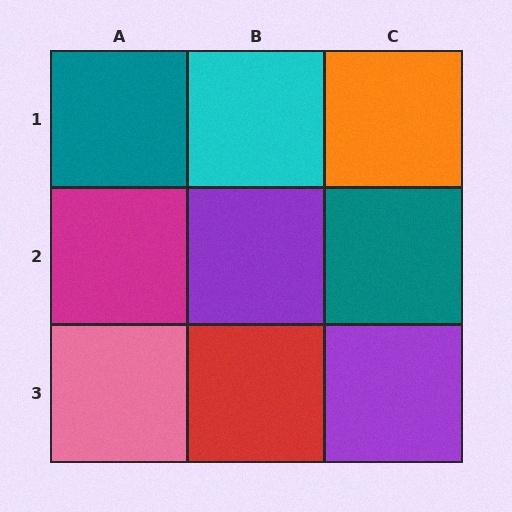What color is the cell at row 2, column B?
Purple.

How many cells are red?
1 cell is red.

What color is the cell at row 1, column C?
Orange.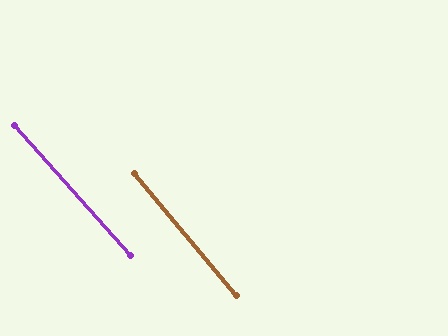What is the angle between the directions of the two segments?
Approximately 2 degrees.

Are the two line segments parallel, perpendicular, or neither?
Parallel — their directions differ by only 1.8°.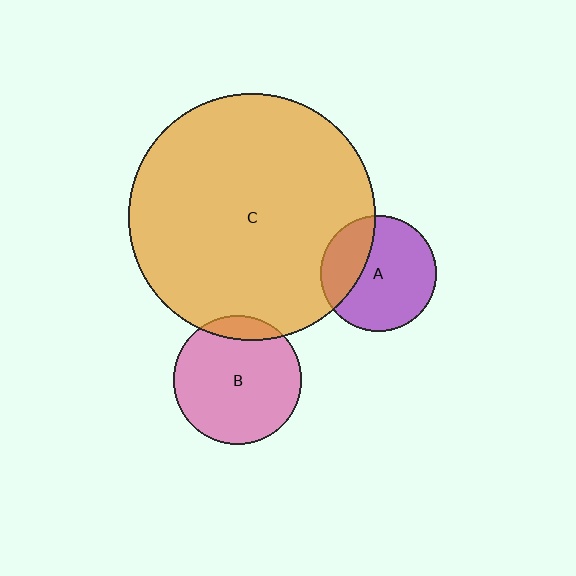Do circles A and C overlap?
Yes.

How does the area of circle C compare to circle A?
Approximately 4.6 times.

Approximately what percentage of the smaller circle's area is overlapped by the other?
Approximately 30%.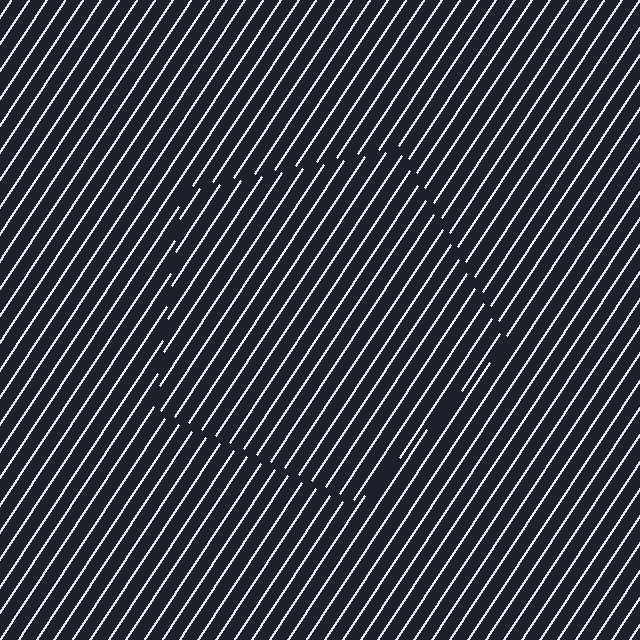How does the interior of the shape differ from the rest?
The interior of the shape contains the same grating, shifted by half a period — the contour is defined by the phase discontinuity where line-ends from the inner and outer gratings abut.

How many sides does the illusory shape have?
5 sides — the line-ends trace a pentagon.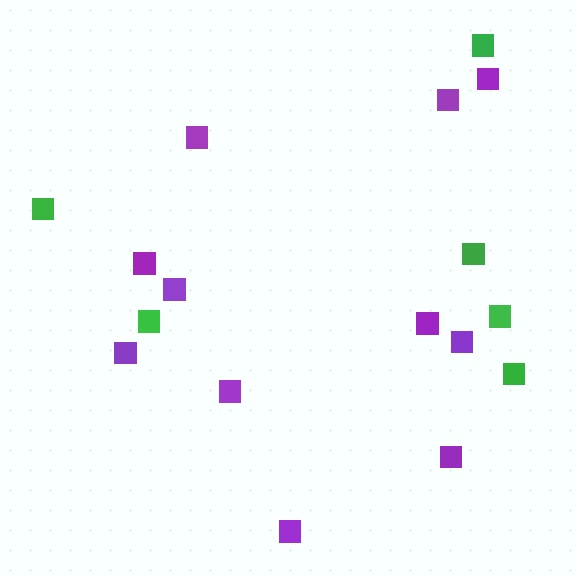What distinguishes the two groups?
There are 2 groups: one group of green squares (6) and one group of purple squares (11).